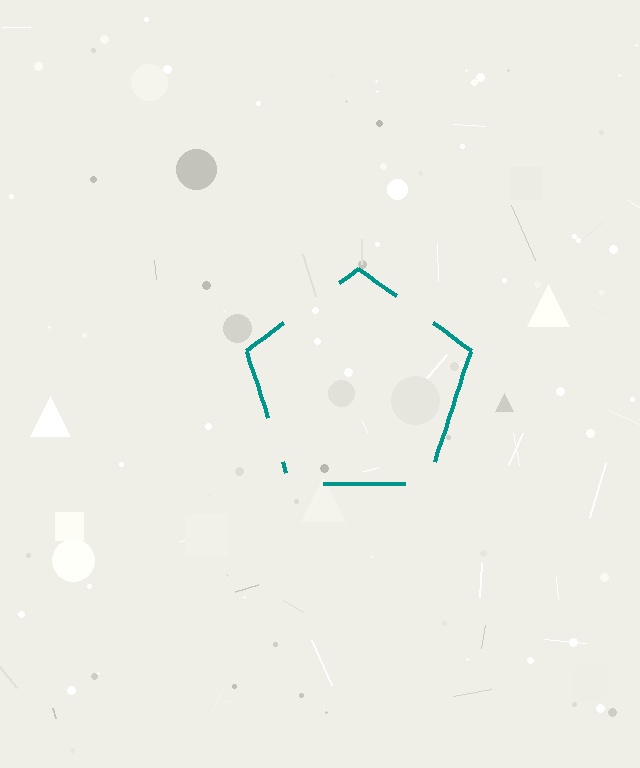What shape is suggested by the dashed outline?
The dashed outline suggests a pentagon.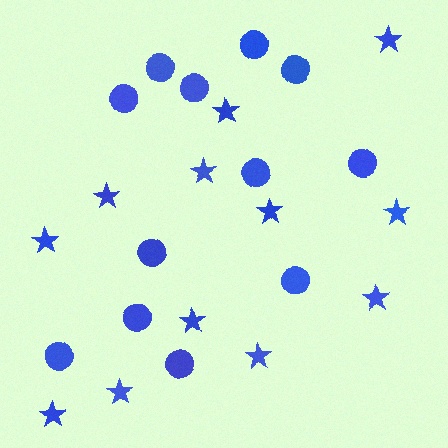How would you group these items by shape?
There are 2 groups: one group of circles (12) and one group of stars (12).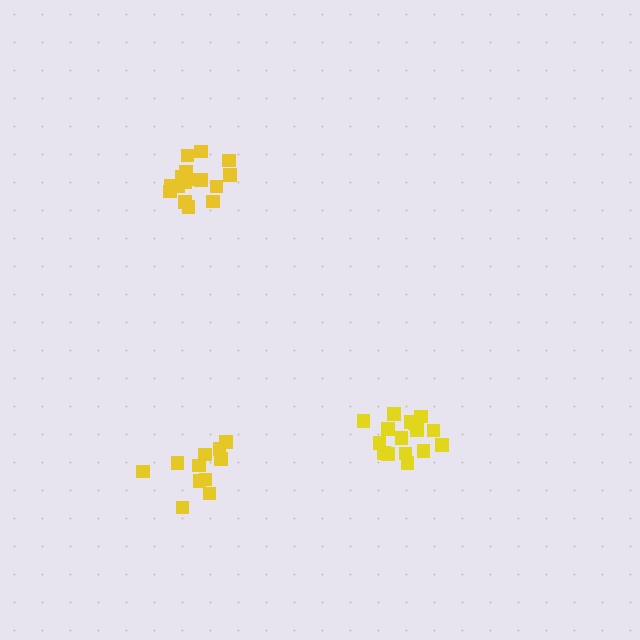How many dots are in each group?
Group 1: 16 dots, Group 2: 16 dots, Group 3: 11 dots (43 total).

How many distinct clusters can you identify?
There are 3 distinct clusters.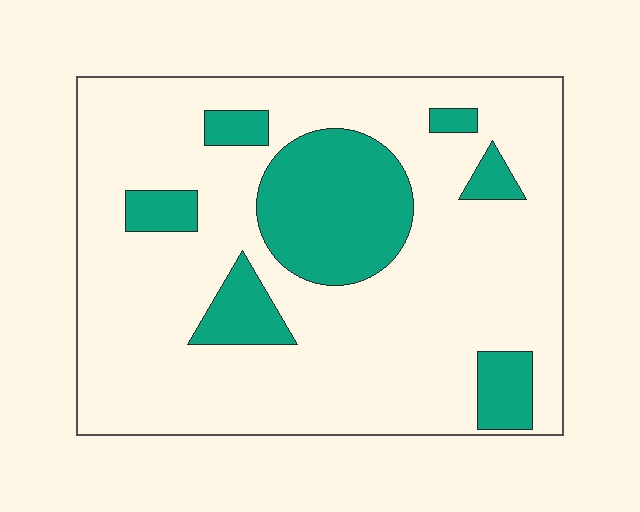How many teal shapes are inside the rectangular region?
7.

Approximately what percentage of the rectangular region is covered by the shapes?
Approximately 20%.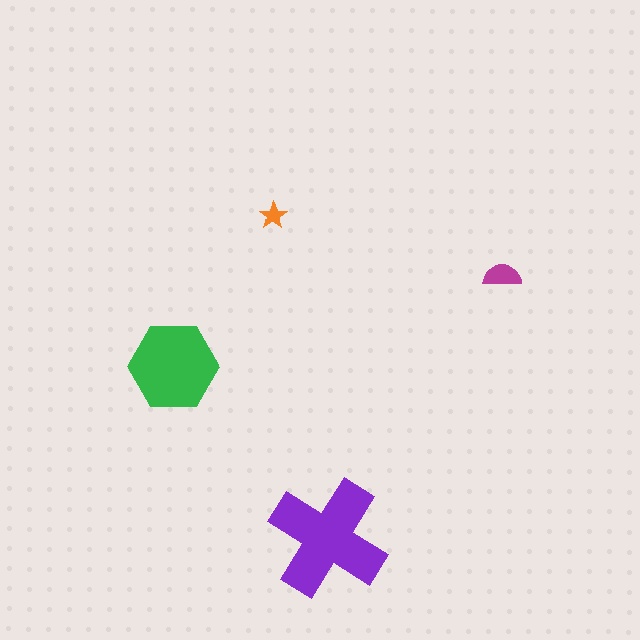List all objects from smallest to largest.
The orange star, the magenta semicircle, the green hexagon, the purple cross.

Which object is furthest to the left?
The green hexagon is leftmost.